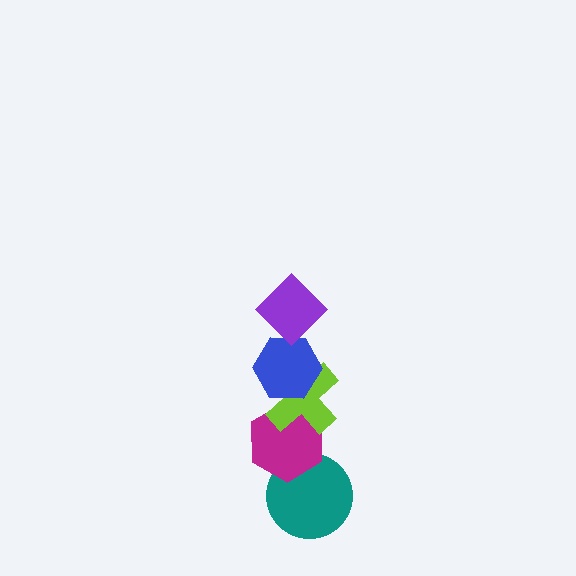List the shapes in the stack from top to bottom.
From top to bottom: the purple diamond, the blue hexagon, the lime cross, the magenta hexagon, the teal circle.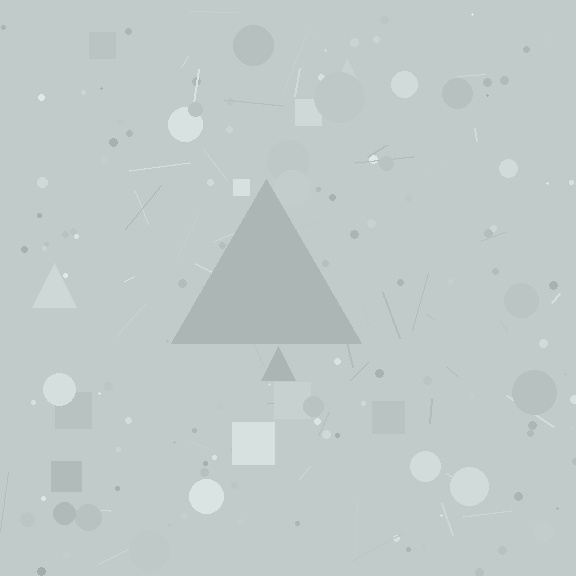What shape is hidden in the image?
A triangle is hidden in the image.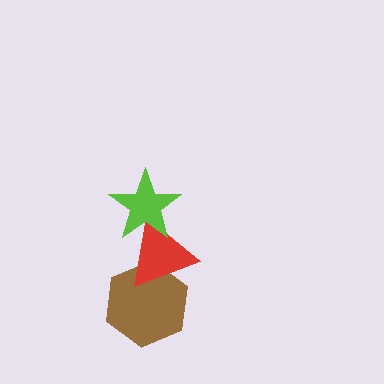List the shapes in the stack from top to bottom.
From top to bottom: the lime star, the red triangle, the brown hexagon.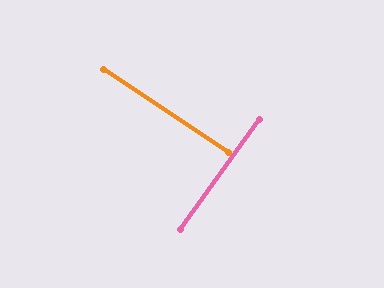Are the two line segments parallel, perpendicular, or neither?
Perpendicular — they meet at approximately 88°.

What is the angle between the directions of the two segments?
Approximately 88 degrees.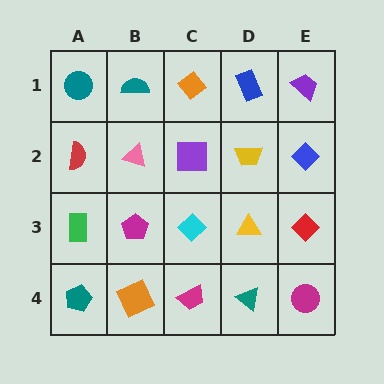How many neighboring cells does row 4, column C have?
3.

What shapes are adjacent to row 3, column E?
A blue diamond (row 2, column E), a magenta circle (row 4, column E), a yellow triangle (row 3, column D).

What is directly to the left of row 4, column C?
An orange square.